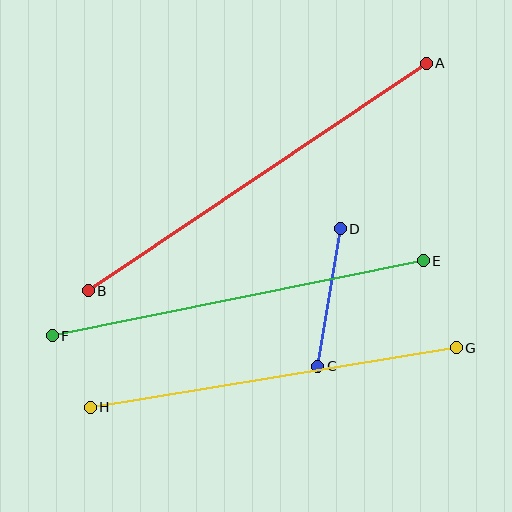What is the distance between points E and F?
The distance is approximately 379 pixels.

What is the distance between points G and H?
The distance is approximately 371 pixels.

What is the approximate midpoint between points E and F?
The midpoint is at approximately (238, 298) pixels.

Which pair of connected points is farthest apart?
Points A and B are farthest apart.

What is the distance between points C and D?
The distance is approximately 139 pixels.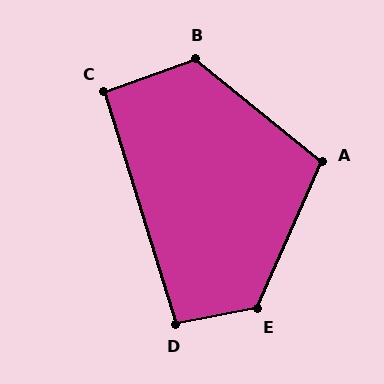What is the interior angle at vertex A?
Approximately 106 degrees (obtuse).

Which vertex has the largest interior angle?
E, at approximately 125 degrees.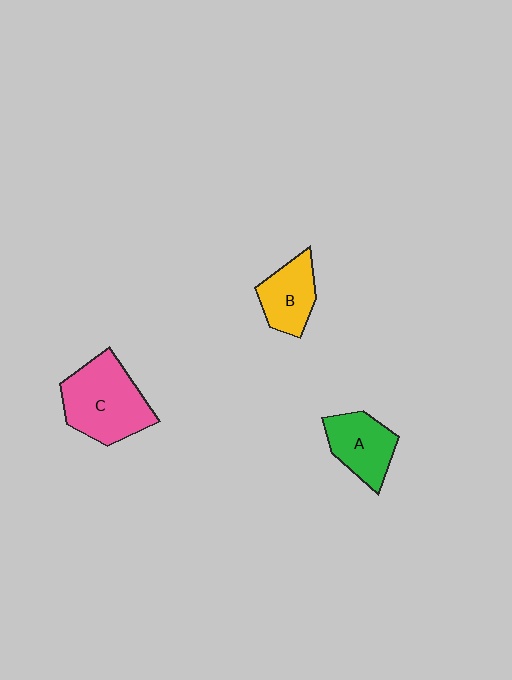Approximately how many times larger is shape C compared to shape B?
Approximately 1.7 times.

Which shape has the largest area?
Shape C (pink).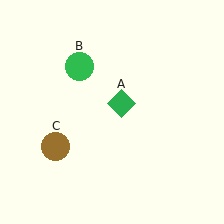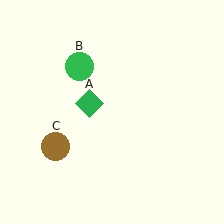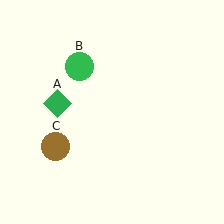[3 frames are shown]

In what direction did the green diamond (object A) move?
The green diamond (object A) moved left.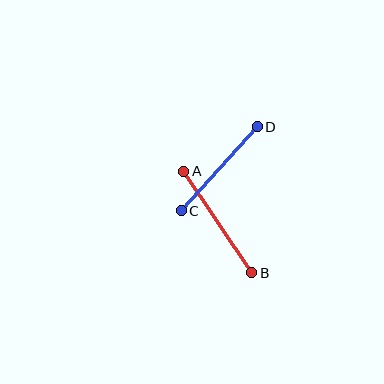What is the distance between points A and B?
The distance is approximately 122 pixels.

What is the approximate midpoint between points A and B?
The midpoint is at approximately (218, 222) pixels.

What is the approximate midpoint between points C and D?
The midpoint is at approximately (219, 169) pixels.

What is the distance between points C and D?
The distance is approximately 113 pixels.